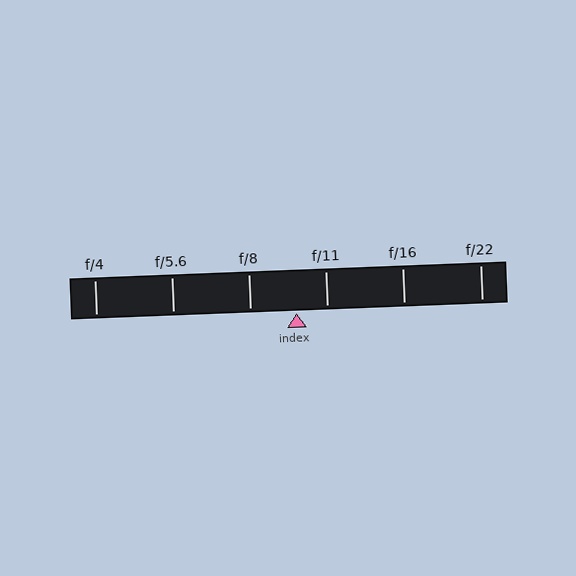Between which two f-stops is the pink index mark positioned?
The index mark is between f/8 and f/11.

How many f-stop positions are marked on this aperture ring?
There are 6 f-stop positions marked.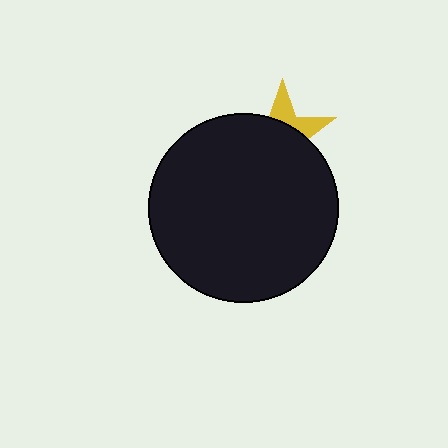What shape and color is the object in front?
The object in front is a black circle.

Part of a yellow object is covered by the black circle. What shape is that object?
It is a star.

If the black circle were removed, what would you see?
You would see the complete yellow star.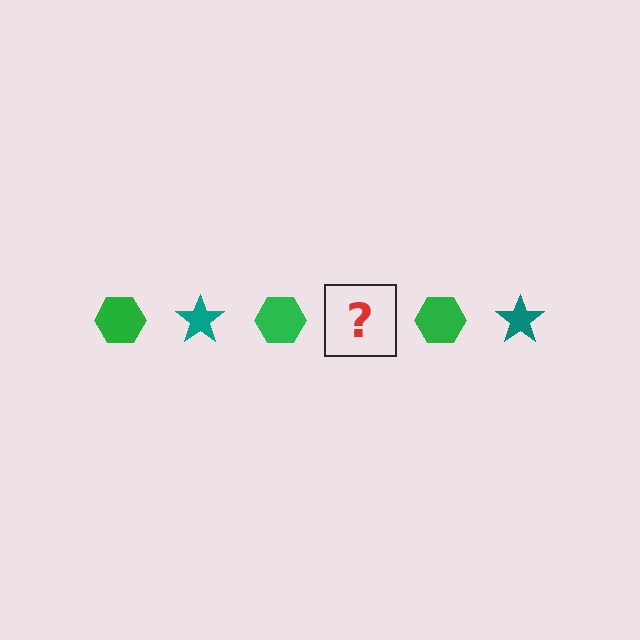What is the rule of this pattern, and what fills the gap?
The rule is that the pattern alternates between green hexagon and teal star. The gap should be filled with a teal star.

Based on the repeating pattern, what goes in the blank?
The blank should be a teal star.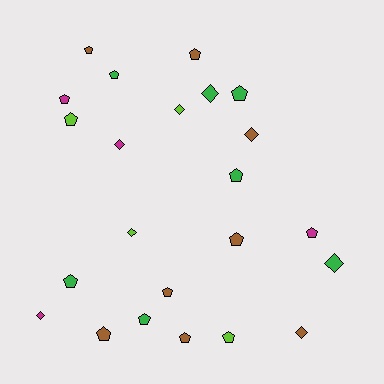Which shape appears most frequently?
Pentagon, with 15 objects.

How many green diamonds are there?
There are 2 green diamonds.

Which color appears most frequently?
Brown, with 8 objects.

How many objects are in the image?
There are 23 objects.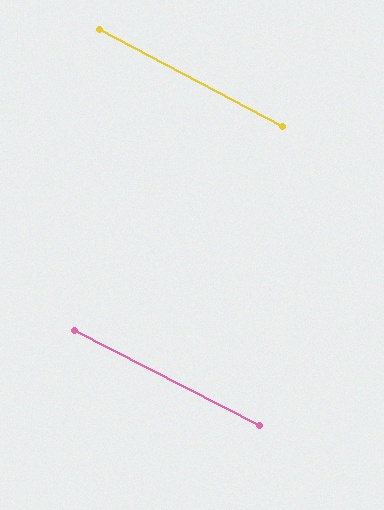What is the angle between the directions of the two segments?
Approximately 1 degree.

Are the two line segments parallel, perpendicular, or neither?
Parallel — their directions differ by only 0.8°.